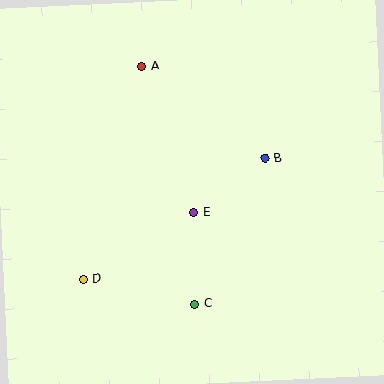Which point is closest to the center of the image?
Point E at (193, 213) is closest to the center.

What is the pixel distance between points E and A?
The distance between E and A is 155 pixels.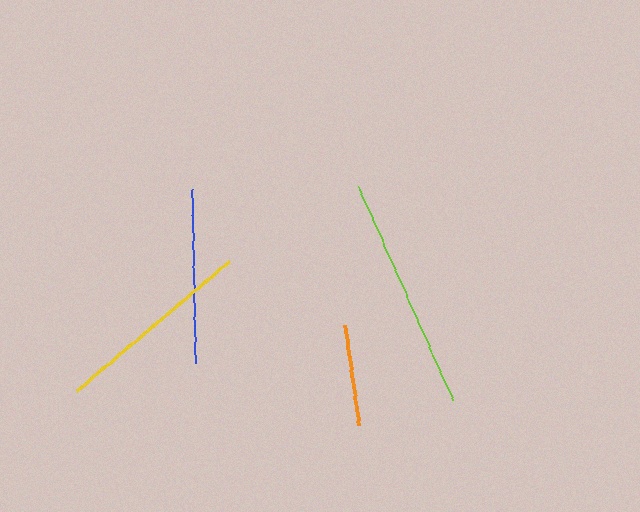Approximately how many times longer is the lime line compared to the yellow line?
The lime line is approximately 1.2 times the length of the yellow line.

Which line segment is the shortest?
The orange line is the shortest at approximately 100 pixels.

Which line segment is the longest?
The lime line is the longest at approximately 234 pixels.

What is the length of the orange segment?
The orange segment is approximately 100 pixels long.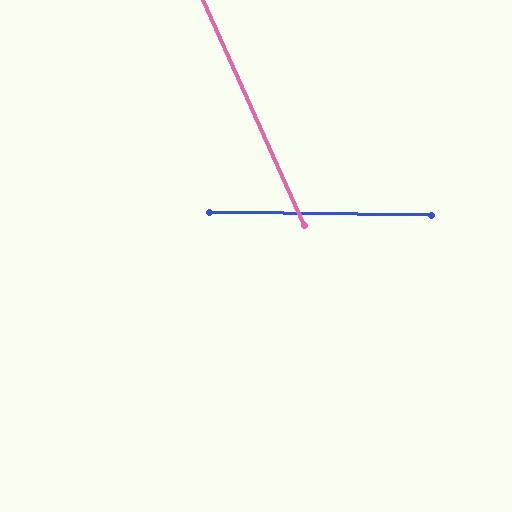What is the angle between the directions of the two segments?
Approximately 65 degrees.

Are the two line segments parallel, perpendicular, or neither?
Neither parallel nor perpendicular — they differ by about 65°.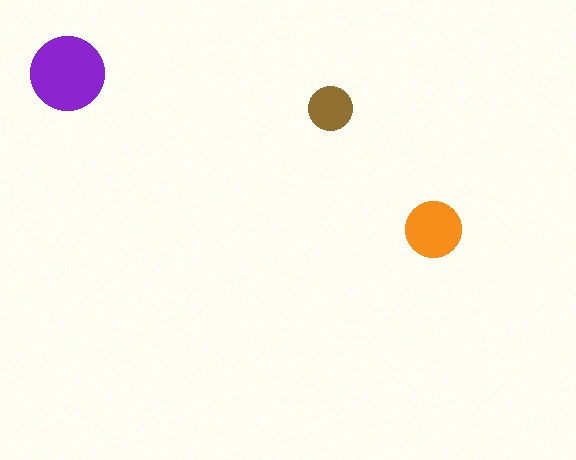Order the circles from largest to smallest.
the purple one, the orange one, the brown one.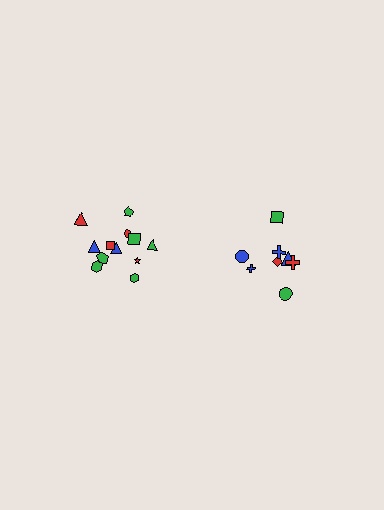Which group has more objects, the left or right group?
The left group.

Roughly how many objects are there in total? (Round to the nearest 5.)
Roughly 20 objects in total.